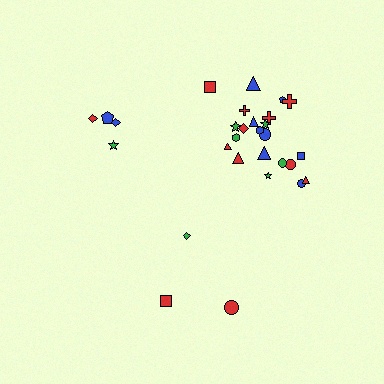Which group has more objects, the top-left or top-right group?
The top-right group.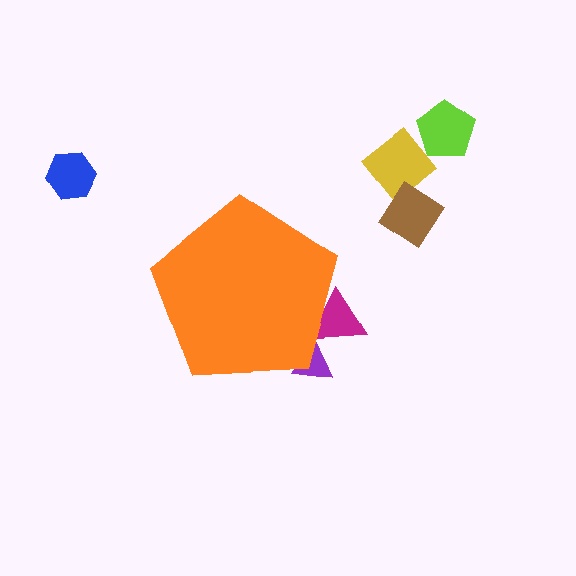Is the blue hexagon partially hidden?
No, the blue hexagon is fully visible.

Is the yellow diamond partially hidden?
No, the yellow diamond is fully visible.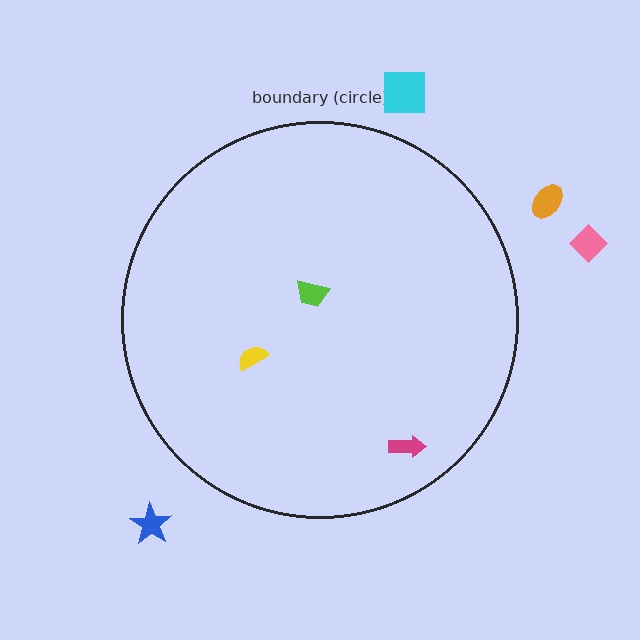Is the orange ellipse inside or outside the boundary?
Outside.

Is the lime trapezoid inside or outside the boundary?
Inside.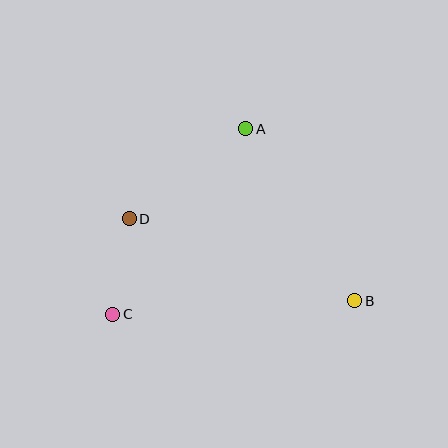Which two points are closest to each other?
Points C and D are closest to each other.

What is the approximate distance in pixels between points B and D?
The distance between B and D is approximately 240 pixels.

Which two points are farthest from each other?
Points B and C are farthest from each other.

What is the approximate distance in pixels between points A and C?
The distance between A and C is approximately 228 pixels.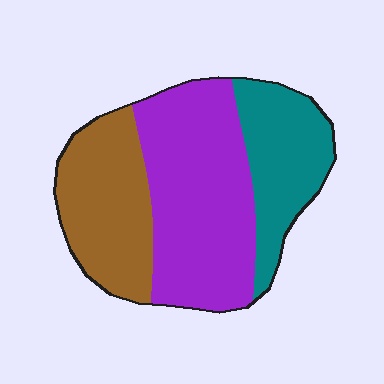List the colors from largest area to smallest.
From largest to smallest: purple, brown, teal.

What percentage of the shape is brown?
Brown covers around 30% of the shape.